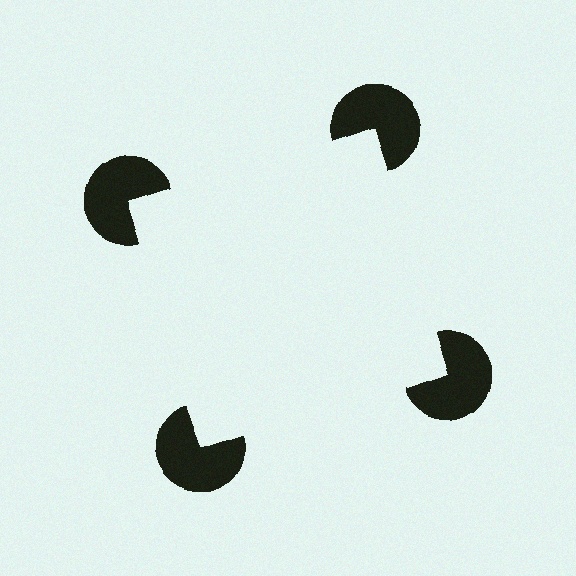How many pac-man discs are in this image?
There are 4 — one at each vertex of the illusory square.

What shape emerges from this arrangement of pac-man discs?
An illusory square — its edges are inferred from the aligned wedge cuts in the pac-man discs, not physically drawn.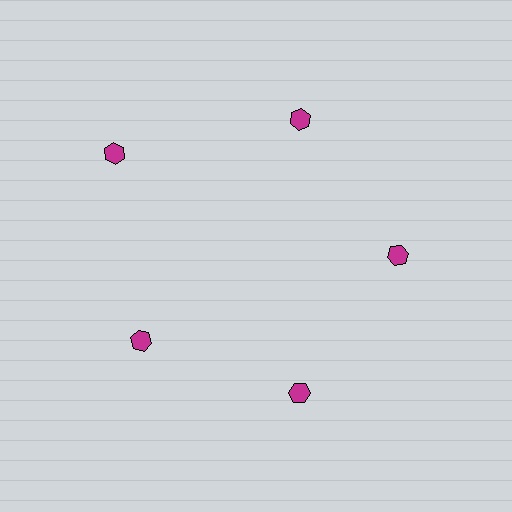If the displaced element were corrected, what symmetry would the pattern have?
It would have 5-fold rotational symmetry — the pattern would map onto itself every 72 degrees.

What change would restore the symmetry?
The symmetry would be restored by moving it inward, back onto the ring so that all 5 hexagons sit at equal angles and equal distance from the center.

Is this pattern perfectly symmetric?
No. The 5 magenta hexagons are arranged in a ring, but one element near the 10 o'clock position is pushed outward from the center, breaking the 5-fold rotational symmetry.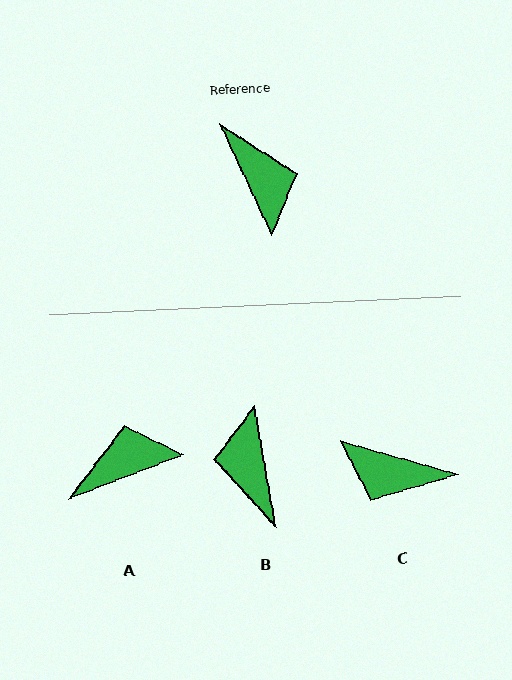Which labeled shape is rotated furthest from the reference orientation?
B, about 165 degrees away.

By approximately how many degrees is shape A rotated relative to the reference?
Approximately 86 degrees counter-clockwise.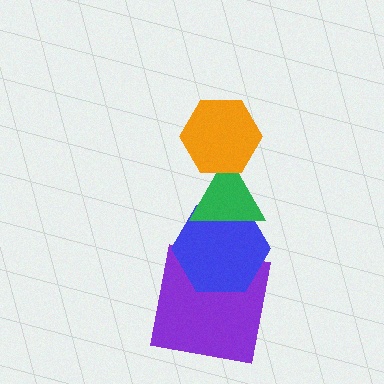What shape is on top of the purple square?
The blue hexagon is on top of the purple square.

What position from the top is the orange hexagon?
The orange hexagon is 1st from the top.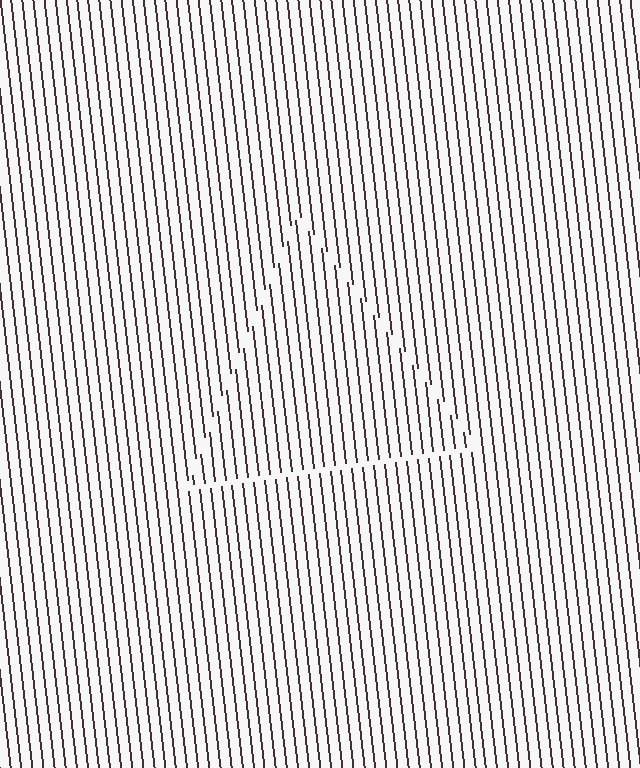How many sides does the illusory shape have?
3 sides — the line-ends trace a triangle.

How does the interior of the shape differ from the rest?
The interior of the shape contains the same grating, shifted by half a period — the contour is defined by the phase discontinuity where line-ends from the inner and outer gratings abut.